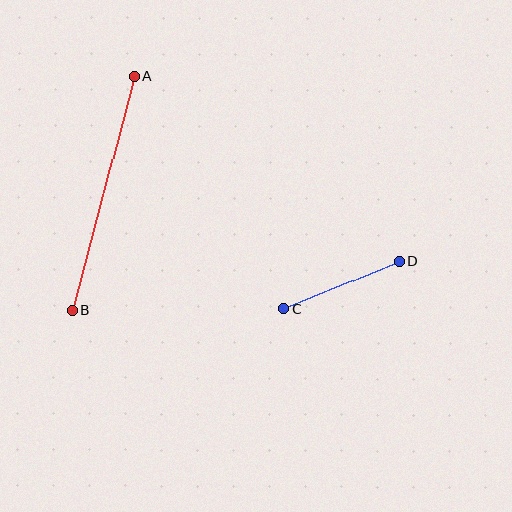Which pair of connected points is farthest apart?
Points A and B are farthest apart.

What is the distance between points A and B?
The distance is approximately 242 pixels.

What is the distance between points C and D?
The distance is approximately 125 pixels.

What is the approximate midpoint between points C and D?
The midpoint is at approximately (341, 285) pixels.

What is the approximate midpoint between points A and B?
The midpoint is at approximately (103, 194) pixels.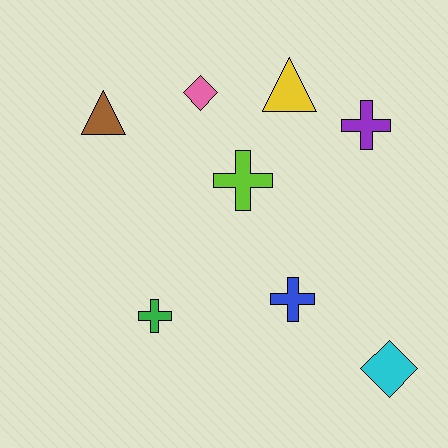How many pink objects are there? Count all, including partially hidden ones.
There is 1 pink object.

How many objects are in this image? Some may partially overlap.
There are 8 objects.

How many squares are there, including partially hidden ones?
There are no squares.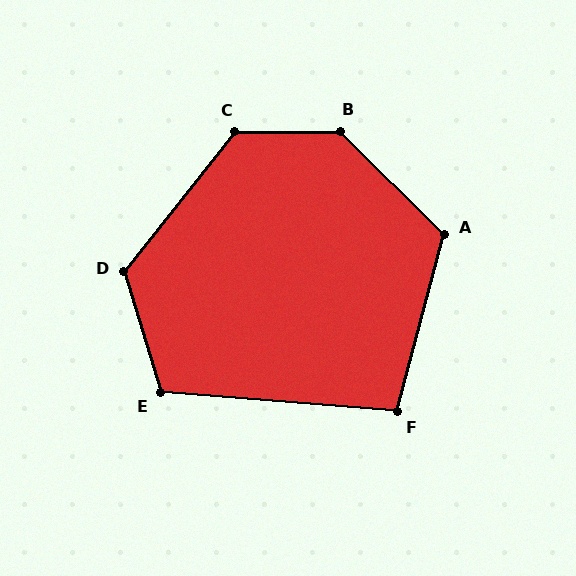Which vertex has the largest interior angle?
B, at approximately 135 degrees.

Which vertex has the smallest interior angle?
F, at approximately 100 degrees.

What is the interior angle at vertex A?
Approximately 120 degrees (obtuse).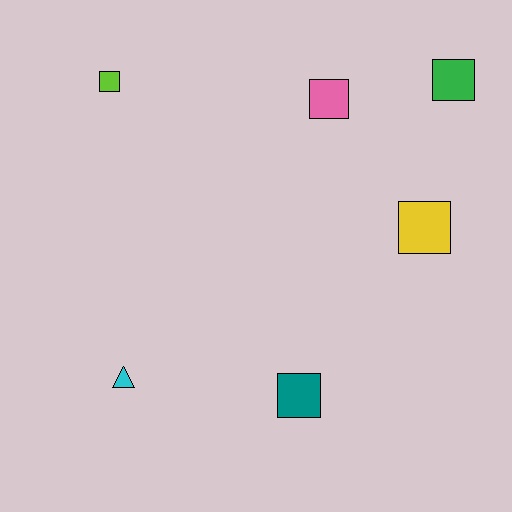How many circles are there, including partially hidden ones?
There are no circles.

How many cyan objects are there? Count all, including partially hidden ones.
There is 1 cyan object.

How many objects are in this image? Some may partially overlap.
There are 6 objects.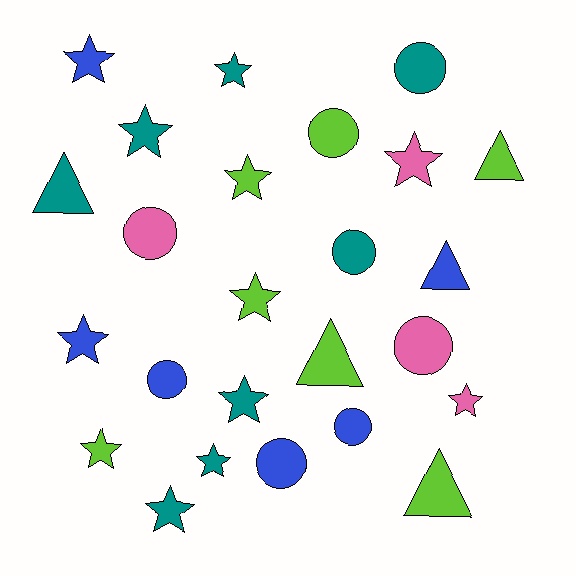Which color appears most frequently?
Teal, with 8 objects.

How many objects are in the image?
There are 25 objects.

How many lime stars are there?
There are 3 lime stars.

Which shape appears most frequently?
Star, with 12 objects.